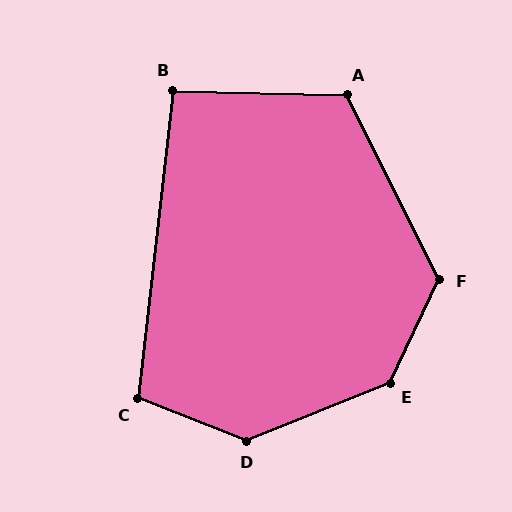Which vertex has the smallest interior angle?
B, at approximately 95 degrees.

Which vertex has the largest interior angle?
E, at approximately 137 degrees.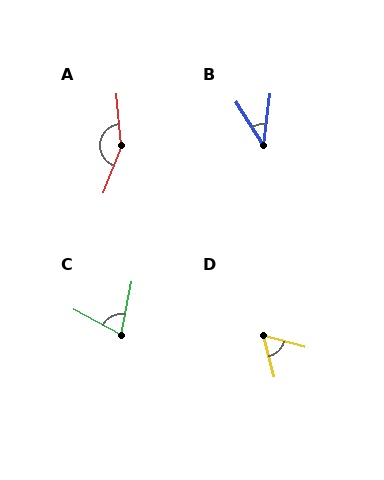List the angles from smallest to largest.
B (40°), D (60°), C (73°), A (154°).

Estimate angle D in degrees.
Approximately 60 degrees.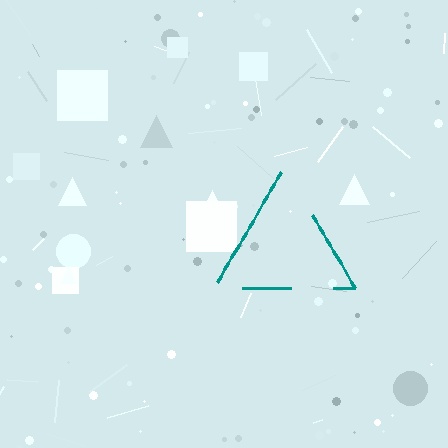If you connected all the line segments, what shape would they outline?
They would outline a triangle.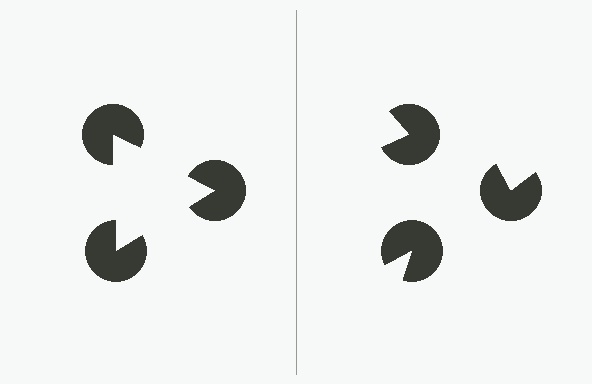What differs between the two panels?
The pac-man discs are positioned identically on both sides; only the wedge orientations differ. On the left they align to a triangle; on the right they are misaligned.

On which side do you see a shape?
An illusory triangle appears on the left side. On the right side the wedge cuts are rotated, so no coherent shape forms.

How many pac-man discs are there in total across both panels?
6 — 3 on each side.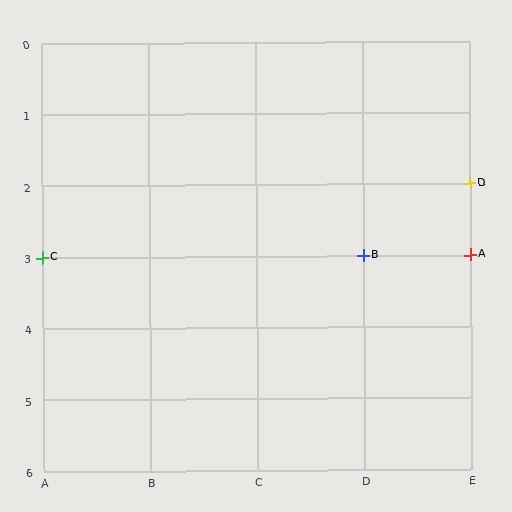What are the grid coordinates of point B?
Point B is at grid coordinates (D, 3).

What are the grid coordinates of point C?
Point C is at grid coordinates (A, 3).